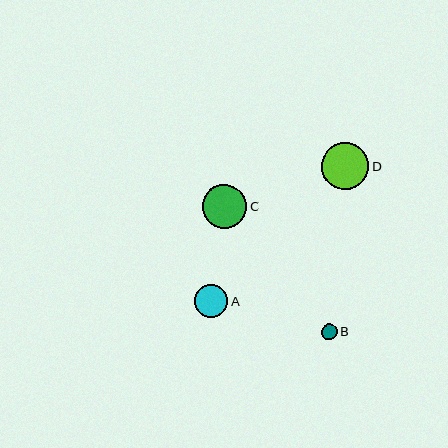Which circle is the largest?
Circle D is the largest with a size of approximately 47 pixels.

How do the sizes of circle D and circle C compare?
Circle D and circle C are approximately the same size.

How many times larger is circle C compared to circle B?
Circle C is approximately 2.8 times the size of circle B.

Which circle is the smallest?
Circle B is the smallest with a size of approximately 16 pixels.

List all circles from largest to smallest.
From largest to smallest: D, C, A, B.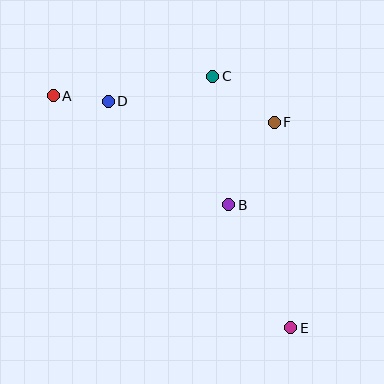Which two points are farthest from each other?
Points A and E are farthest from each other.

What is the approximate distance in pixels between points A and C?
The distance between A and C is approximately 161 pixels.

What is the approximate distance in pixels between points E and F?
The distance between E and F is approximately 206 pixels.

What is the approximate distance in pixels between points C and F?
The distance between C and F is approximately 77 pixels.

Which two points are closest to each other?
Points A and D are closest to each other.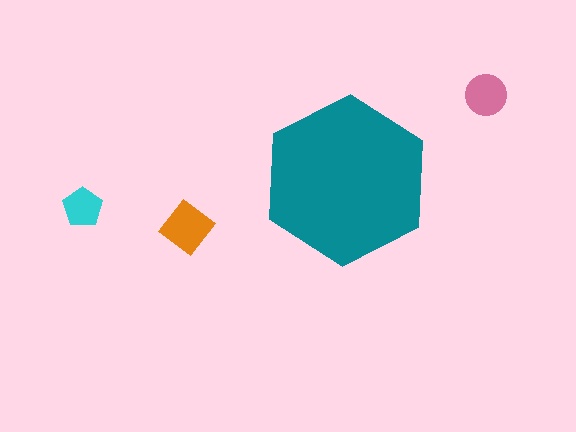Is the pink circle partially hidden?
No, the pink circle is fully visible.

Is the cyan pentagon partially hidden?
No, the cyan pentagon is fully visible.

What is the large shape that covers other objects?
A teal hexagon.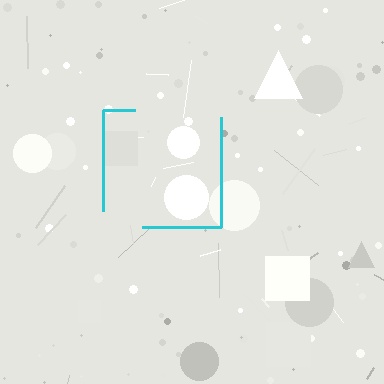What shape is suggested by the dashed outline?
The dashed outline suggests a square.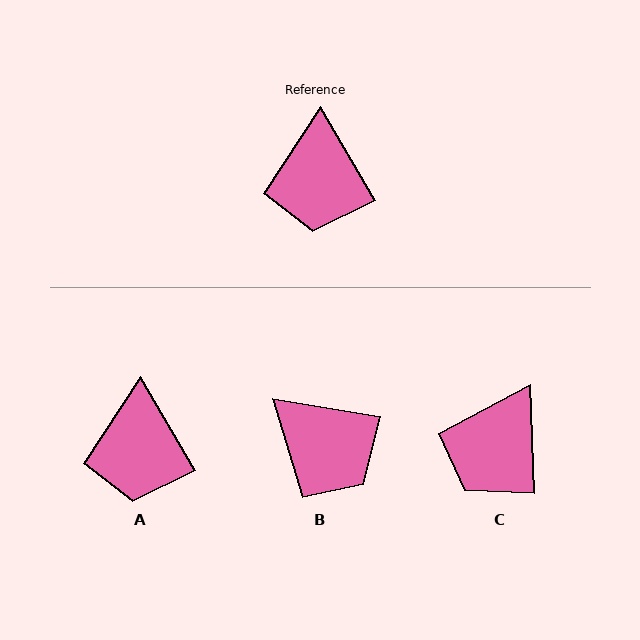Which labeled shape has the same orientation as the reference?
A.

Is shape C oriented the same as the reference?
No, it is off by about 28 degrees.